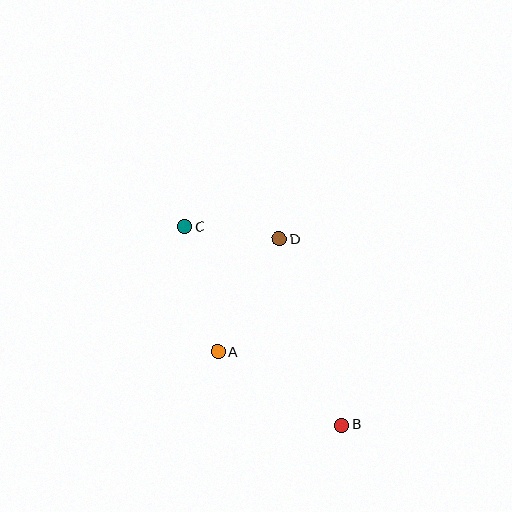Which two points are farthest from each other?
Points B and C are farthest from each other.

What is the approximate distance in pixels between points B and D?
The distance between B and D is approximately 196 pixels.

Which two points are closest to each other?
Points C and D are closest to each other.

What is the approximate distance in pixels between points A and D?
The distance between A and D is approximately 129 pixels.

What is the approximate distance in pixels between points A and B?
The distance between A and B is approximately 144 pixels.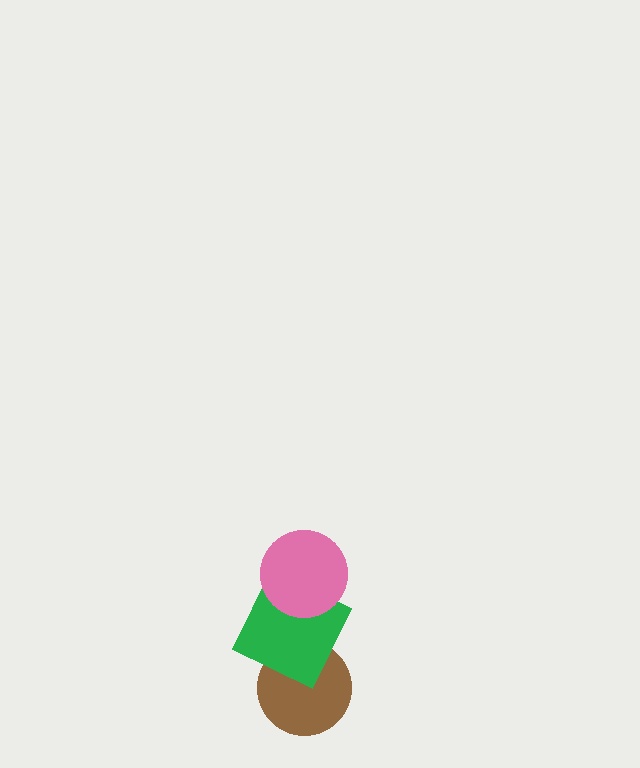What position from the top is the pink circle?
The pink circle is 1st from the top.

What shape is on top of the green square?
The pink circle is on top of the green square.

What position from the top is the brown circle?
The brown circle is 3rd from the top.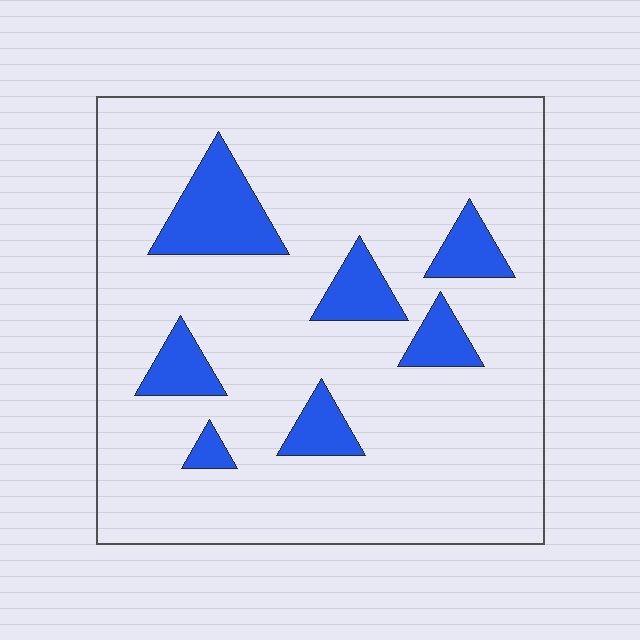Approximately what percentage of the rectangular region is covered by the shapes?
Approximately 15%.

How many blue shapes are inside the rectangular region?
7.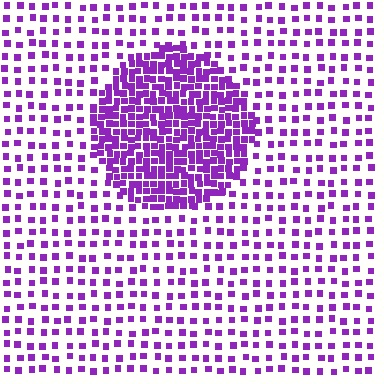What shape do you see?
I see a circle.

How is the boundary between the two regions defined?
The boundary is defined by a change in element density (approximately 2.8x ratio). All elements are the same color, size, and shape.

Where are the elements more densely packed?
The elements are more densely packed inside the circle boundary.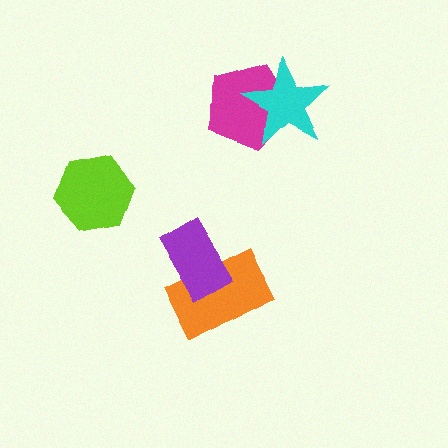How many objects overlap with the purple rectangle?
1 object overlaps with the purple rectangle.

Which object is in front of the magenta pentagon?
The cyan star is in front of the magenta pentagon.